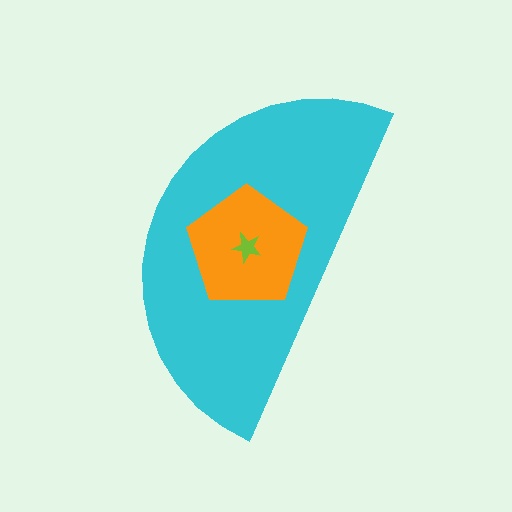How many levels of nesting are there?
3.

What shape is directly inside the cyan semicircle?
The orange pentagon.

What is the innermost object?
The lime star.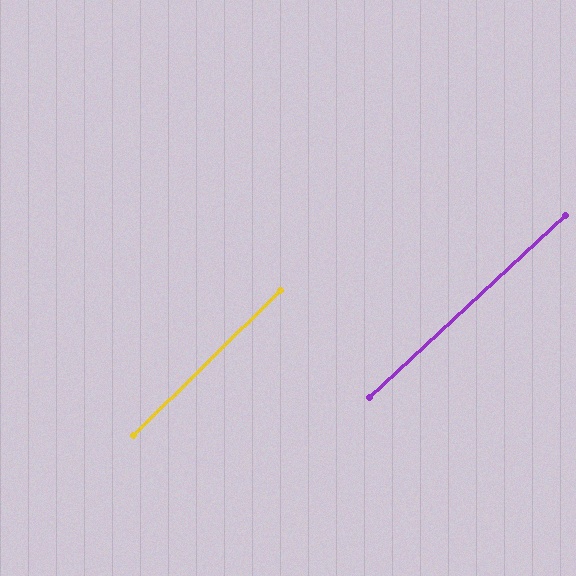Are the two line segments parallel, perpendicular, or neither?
Parallel — their directions differ by only 1.7°.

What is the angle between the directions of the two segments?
Approximately 2 degrees.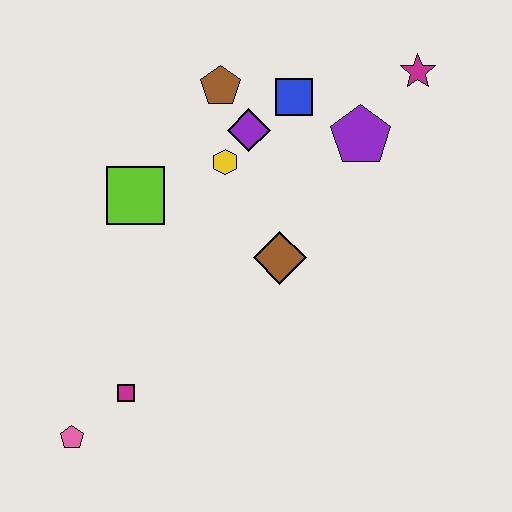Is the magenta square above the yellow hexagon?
No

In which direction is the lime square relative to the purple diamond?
The lime square is to the left of the purple diamond.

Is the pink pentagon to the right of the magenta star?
No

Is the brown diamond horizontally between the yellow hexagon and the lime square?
No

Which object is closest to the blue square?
The purple diamond is closest to the blue square.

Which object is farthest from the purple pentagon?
The pink pentagon is farthest from the purple pentagon.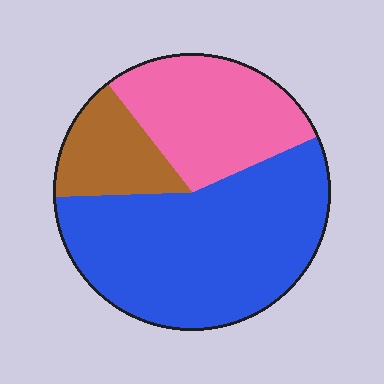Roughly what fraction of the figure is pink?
Pink covers 29% of the figure.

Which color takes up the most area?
Blue, at roughly 55%.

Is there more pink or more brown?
Pink.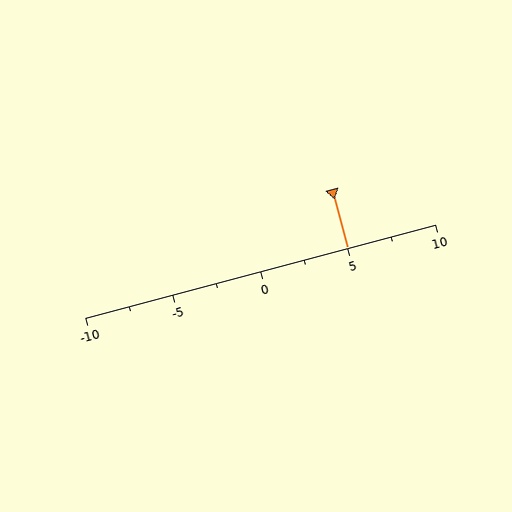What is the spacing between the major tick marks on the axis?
The major ticks are spaced 5 apart.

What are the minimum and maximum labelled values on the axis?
The axis runs from -10 to 10.